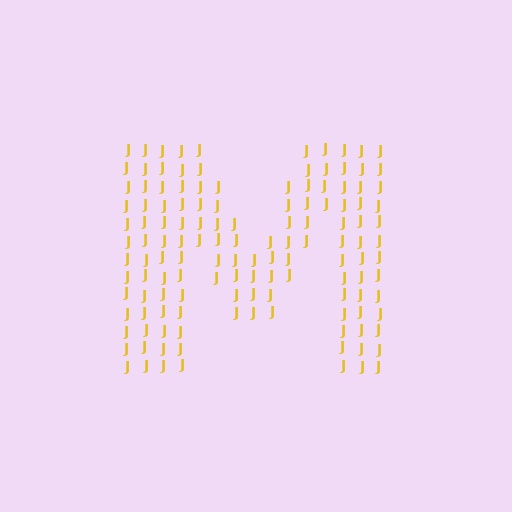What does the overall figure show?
The overall figure shows the letter M.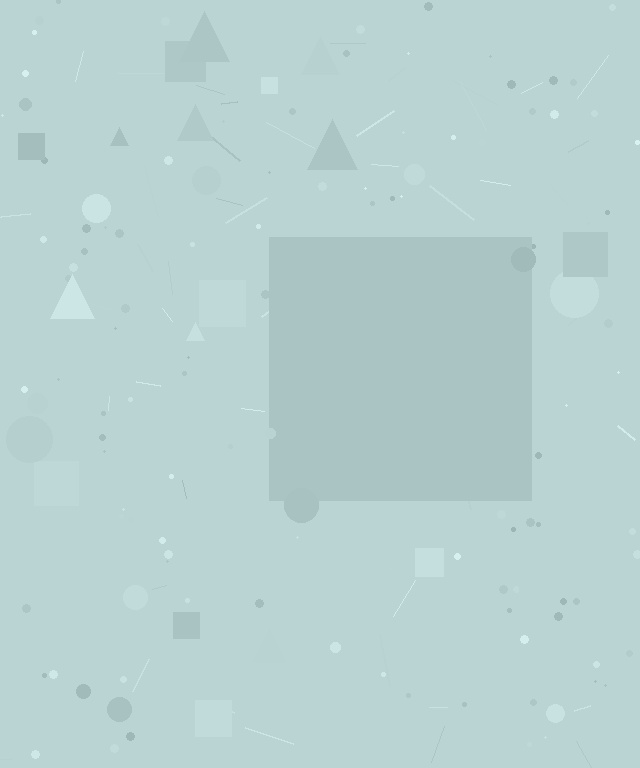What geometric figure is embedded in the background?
A square is embedded in the background.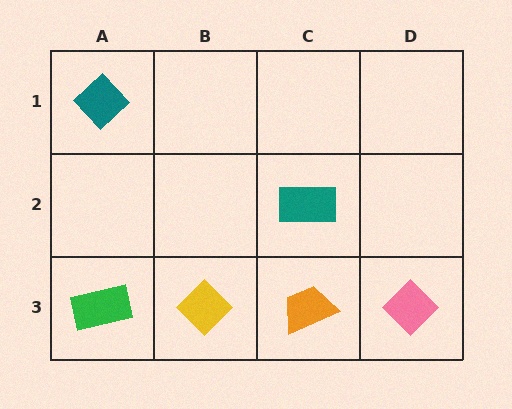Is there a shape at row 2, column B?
No, that cell is empty.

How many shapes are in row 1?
1 shape.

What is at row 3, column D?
A pink diamond.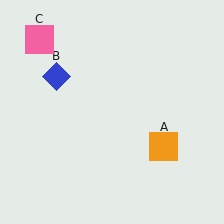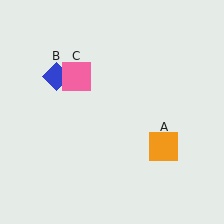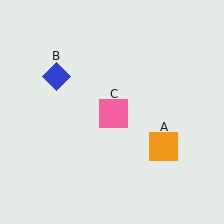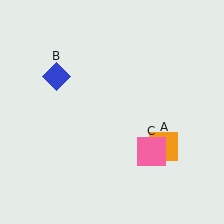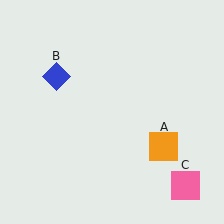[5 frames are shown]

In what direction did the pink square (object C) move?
The pink square (object C) moved down and to the right.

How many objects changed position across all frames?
1 object changed position: pink square (object C).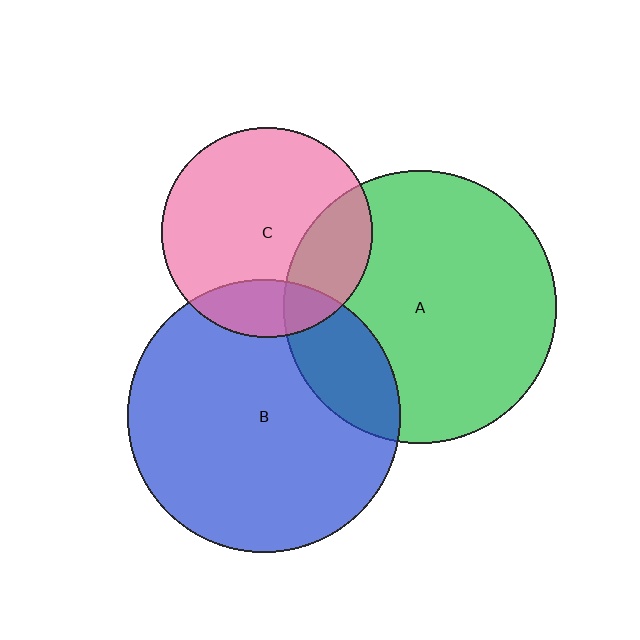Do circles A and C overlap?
Yes.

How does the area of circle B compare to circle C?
Approximately 1.7 times.